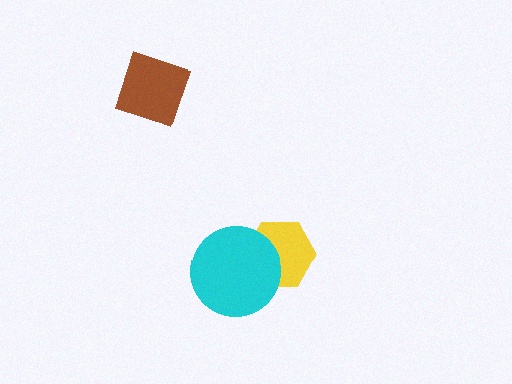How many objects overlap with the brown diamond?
0 objects overlap with the brown diamond.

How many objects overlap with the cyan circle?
1 object overlaps with the cyan circle.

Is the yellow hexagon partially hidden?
Yes, it is partially covered by another shape.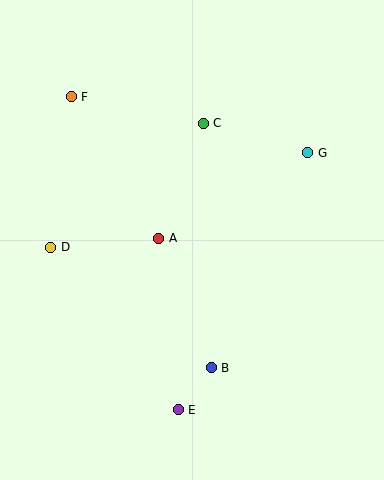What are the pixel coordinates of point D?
Point D is at (51, 247).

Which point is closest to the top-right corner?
Point G is closest to the top-right corner.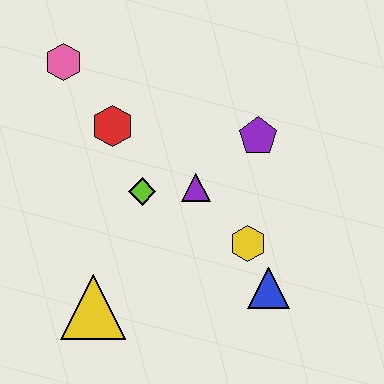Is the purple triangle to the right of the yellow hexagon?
No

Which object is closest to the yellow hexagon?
The blue triangle is closest to the yellow hexagon.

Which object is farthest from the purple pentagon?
The yellow triangle is farthest from the purple pentagon.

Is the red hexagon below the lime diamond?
No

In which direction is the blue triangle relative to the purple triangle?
The blue triangle is below the purple triangle.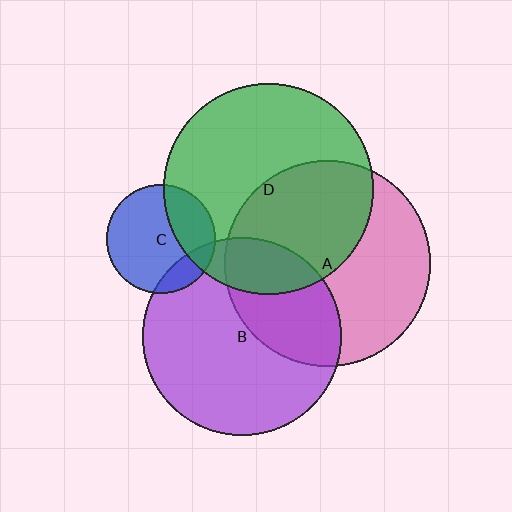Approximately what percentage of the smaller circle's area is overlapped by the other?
Approximately 30%.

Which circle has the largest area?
Circle D (green).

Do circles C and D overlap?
Yes.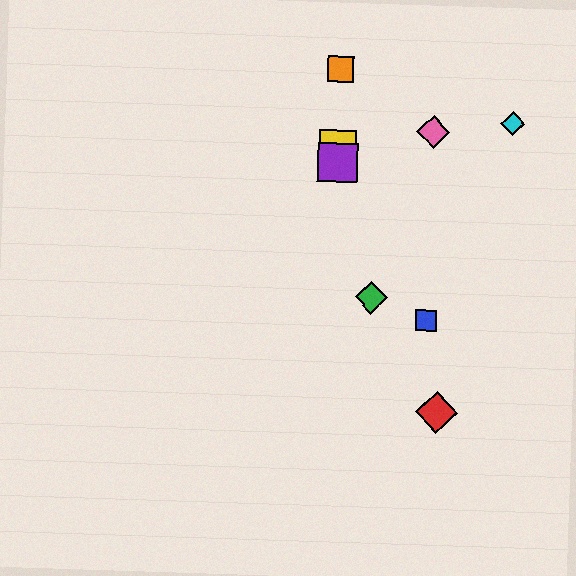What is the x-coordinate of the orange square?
The orange square is at x≈341.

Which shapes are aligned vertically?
The yellow square, the purple square, the orange square are aligned vertically.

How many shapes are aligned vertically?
3 shapes (the yellow square, the purple square, the orange square) are aligned vertically.